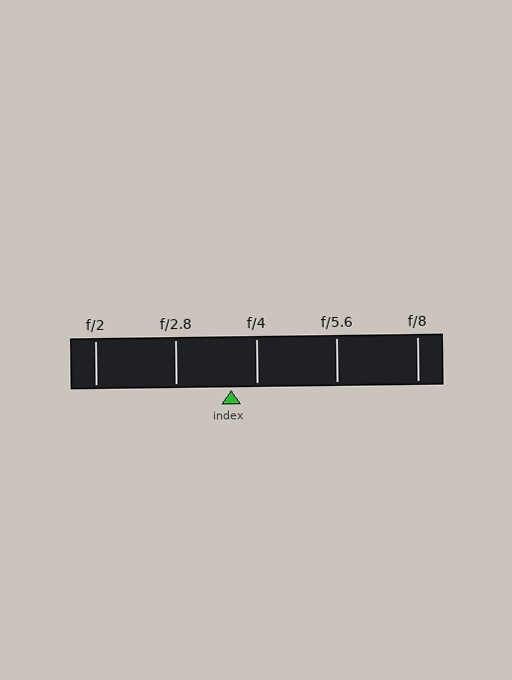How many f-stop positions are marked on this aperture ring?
There are 5 f-stop positions marked.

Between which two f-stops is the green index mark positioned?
The index mark is between f/2.8 and f/4.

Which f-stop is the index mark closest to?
The index mark is closest to f/4.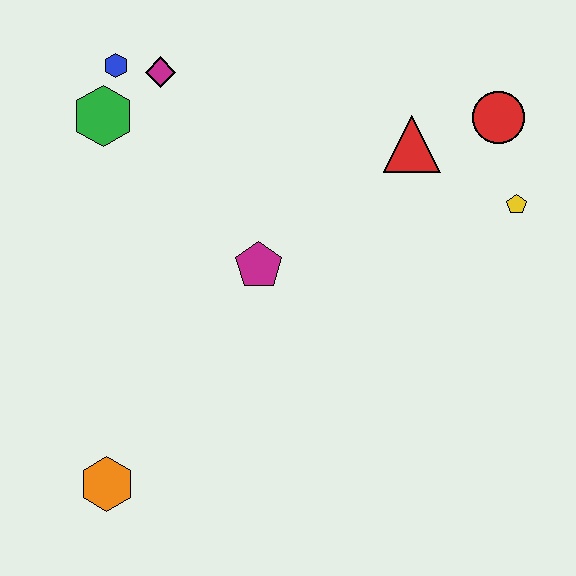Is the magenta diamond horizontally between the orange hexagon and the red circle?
Yes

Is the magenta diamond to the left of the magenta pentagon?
Yes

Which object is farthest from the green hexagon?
The yellow pentagon is farthest from the green hexagon.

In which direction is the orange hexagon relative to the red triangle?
The orange hexagon is below the red triangle.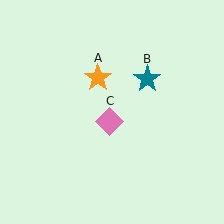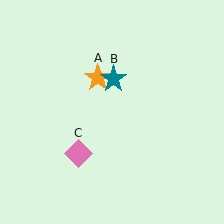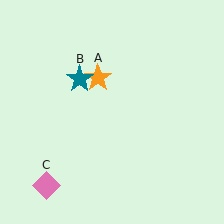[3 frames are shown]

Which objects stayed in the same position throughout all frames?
Orange star (object A) remained stationary.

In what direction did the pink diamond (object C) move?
The pink diamond (object C) moved down and to the left.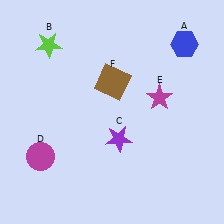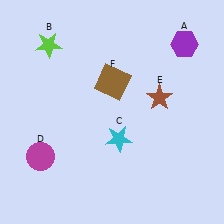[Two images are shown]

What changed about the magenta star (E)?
In Image 1, E is magenta. In Image 2, it changed to brown.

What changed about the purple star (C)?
In Image 1, C is purple. In Image 2, it changed to cyan.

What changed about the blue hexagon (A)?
In Image 1, A is blue. In Image 2, it changed to purple.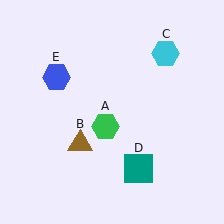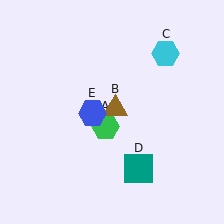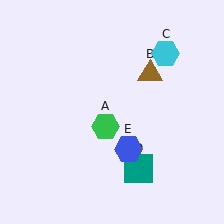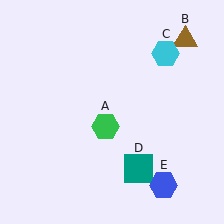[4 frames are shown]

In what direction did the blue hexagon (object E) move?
The blue hexagon (object E) moved down and to the right.